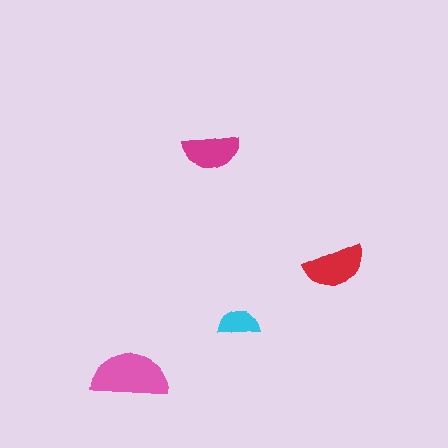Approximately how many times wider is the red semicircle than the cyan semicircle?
About 1.5 times wider.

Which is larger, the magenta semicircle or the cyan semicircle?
The magenta one.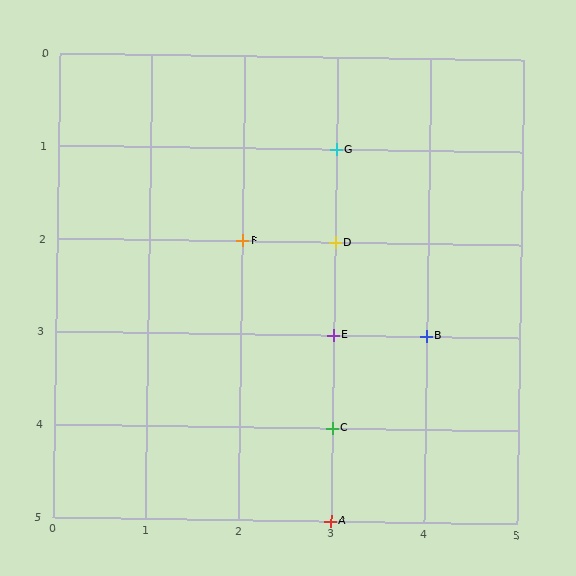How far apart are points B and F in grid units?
Points B and F are 2 columns and 1 row apart (about 2.2 grid units diagonally).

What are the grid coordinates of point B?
Point B is at grid coordinates (4, 3).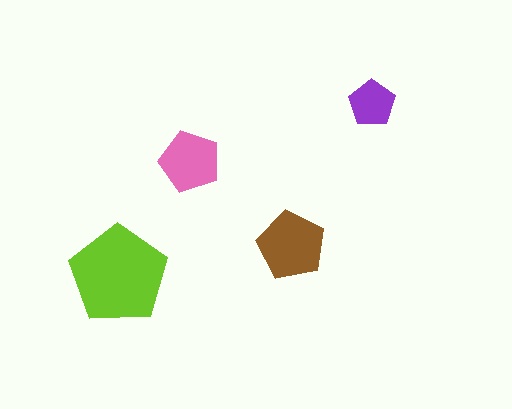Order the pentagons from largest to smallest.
the lime one, the brown one, the pink one, the purple one.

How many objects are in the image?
There are 4 objects in the image.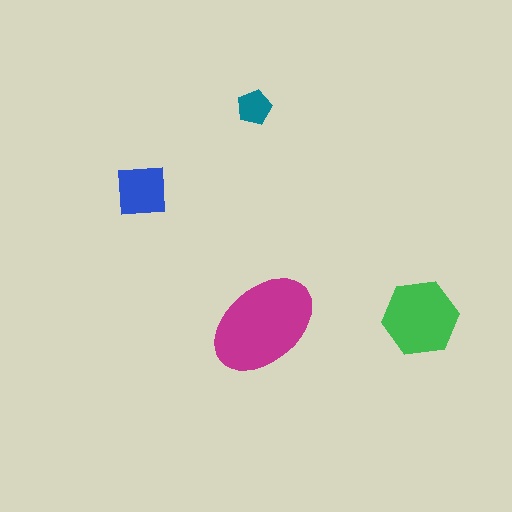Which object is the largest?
The magenta ellipse.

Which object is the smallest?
The teal pentagon.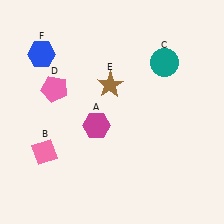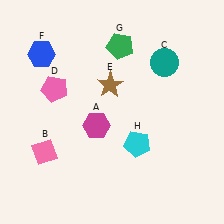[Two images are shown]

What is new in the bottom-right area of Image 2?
A cyan pentagon (H) was added in the bottom-right area of Image 2.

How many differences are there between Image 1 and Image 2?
There are 2 differences between the two images.